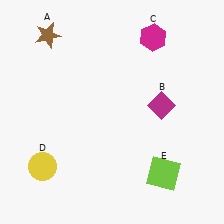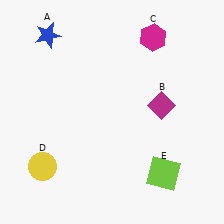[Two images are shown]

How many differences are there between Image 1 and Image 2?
There is 1 difference between the two images.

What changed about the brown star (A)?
In Image 1, A is brown. In Image 2, it changed to blue.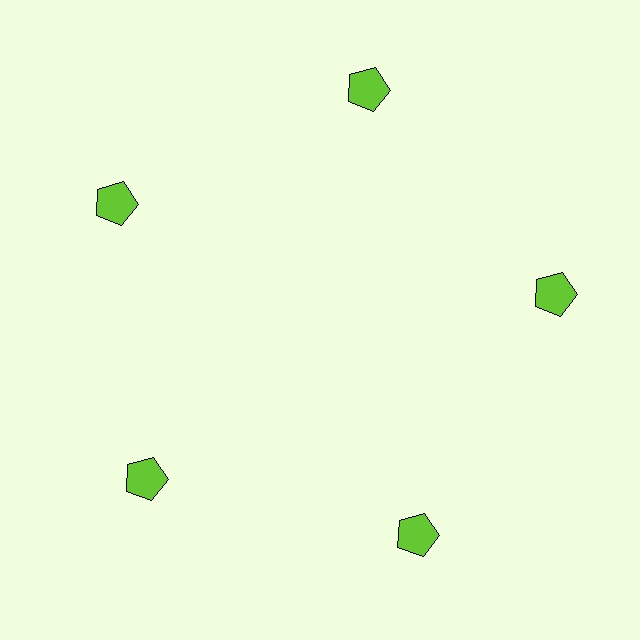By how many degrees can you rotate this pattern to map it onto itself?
The pattern maps onto itself every 72 degrees of rotation.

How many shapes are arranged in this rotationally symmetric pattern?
There are 5 shapes, arranged in 5 groups of 1.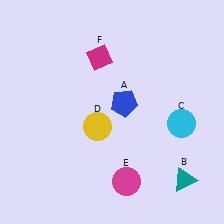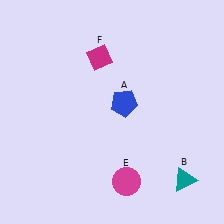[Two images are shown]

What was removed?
The yellow circle (D), the cyan circle (C) were removed in Image 2.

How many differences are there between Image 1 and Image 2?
There are 2 differences between the two images.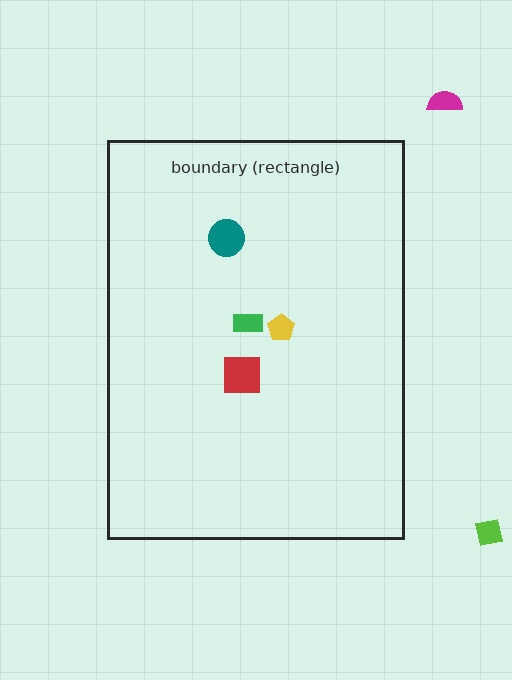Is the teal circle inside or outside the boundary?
Inside.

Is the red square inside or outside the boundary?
Inside.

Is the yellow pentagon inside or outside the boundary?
Inside.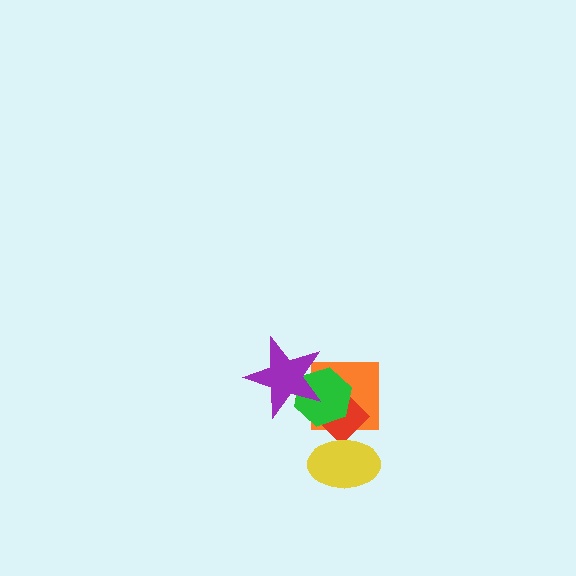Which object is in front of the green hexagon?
The purple star is in front of the green hexagon.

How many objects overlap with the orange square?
3 objects overlap with the orange square.